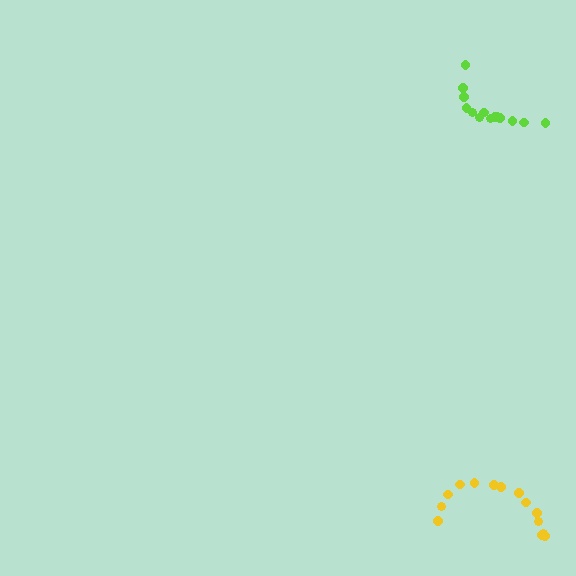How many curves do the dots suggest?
There are 2 distinct paths.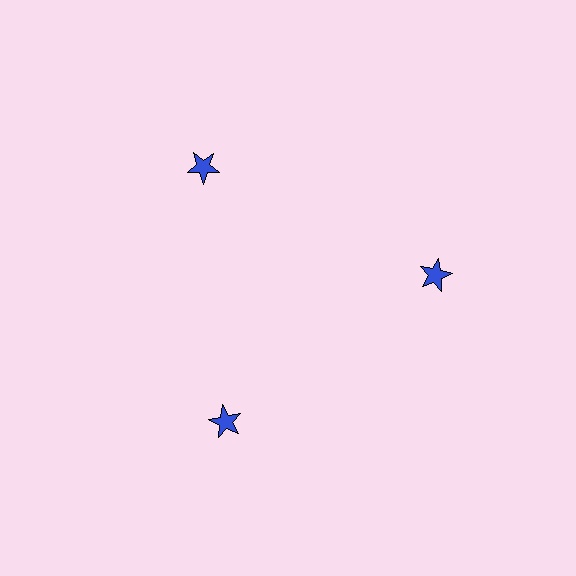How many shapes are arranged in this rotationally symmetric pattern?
There are 3 shapes, arranged in 3 groups of 1.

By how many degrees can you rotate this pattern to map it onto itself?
The pattern maps onto itself every 120 degrees of rotation.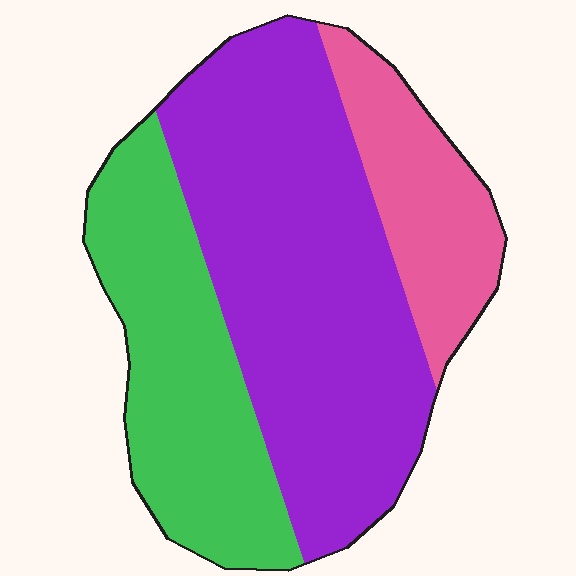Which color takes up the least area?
Pink, at roughly 15%.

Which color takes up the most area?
Purple, at roughly 50%.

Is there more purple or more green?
Purple.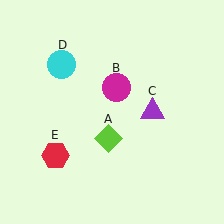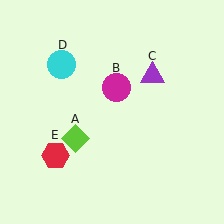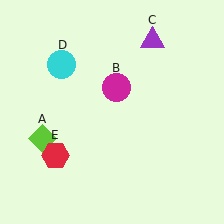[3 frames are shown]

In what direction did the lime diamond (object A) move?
The lime diamond (object A) moved left.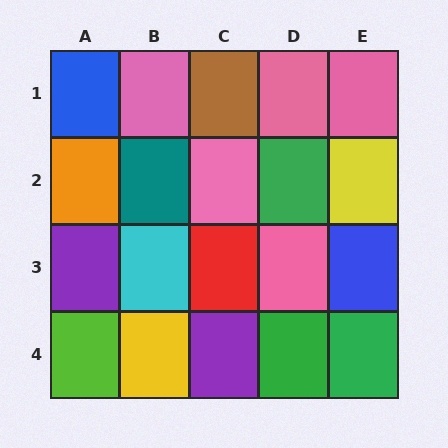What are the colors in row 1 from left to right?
Blue, pink, brown, pink, pink.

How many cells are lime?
1 cell is lime.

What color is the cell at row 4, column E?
Green.